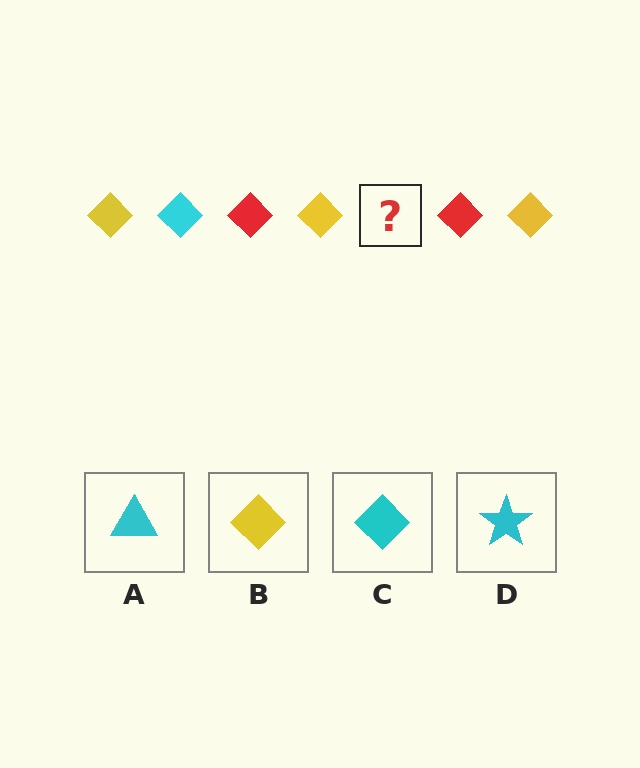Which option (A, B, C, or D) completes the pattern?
C.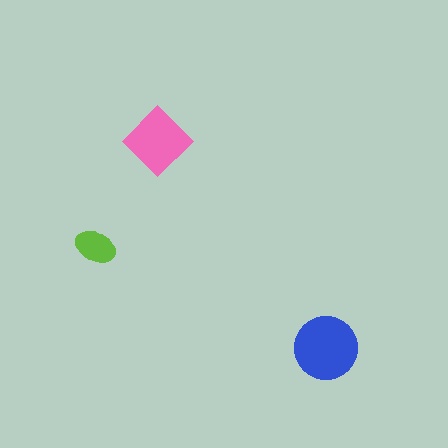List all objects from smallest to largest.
The lime ellipse, the pink diamond, the blue circle.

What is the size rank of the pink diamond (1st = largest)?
2nd.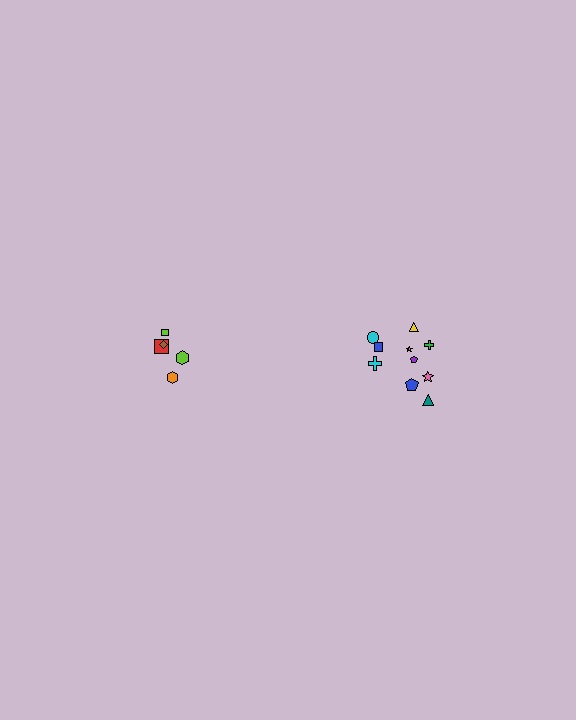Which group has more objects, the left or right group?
The right group.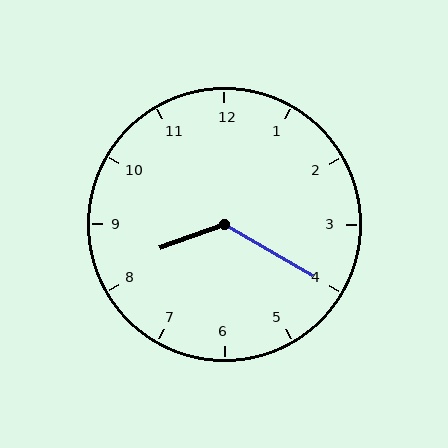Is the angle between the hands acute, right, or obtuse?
It is obtuse.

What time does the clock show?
8:20.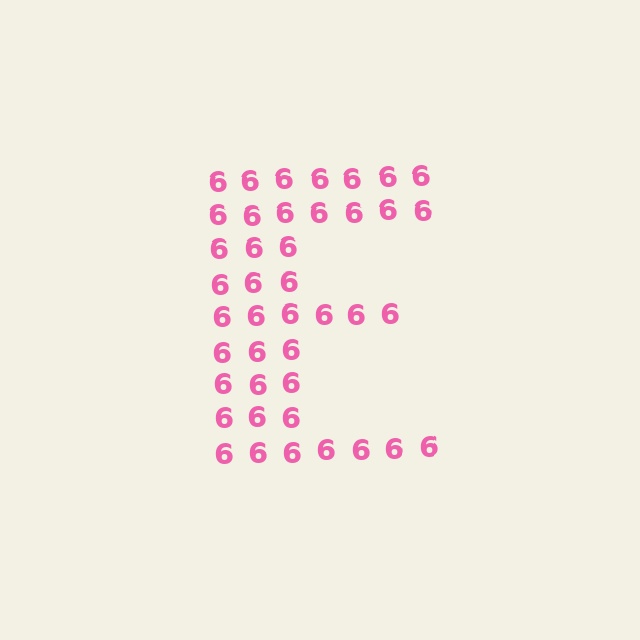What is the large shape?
The large shape is the letter E.